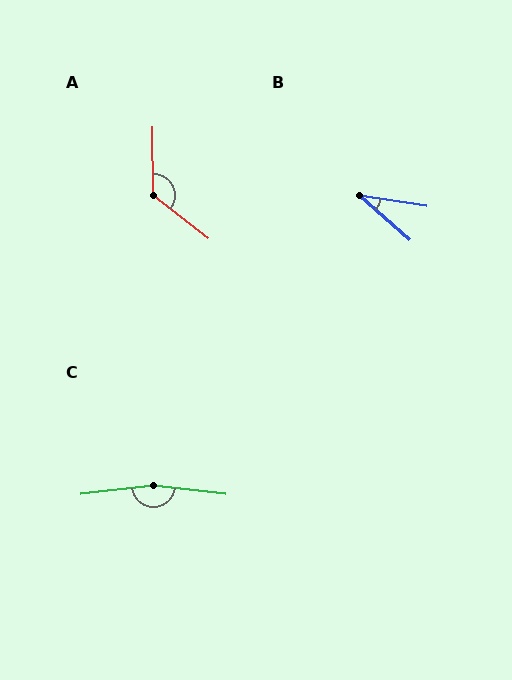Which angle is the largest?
C, at approximately 167 degrees.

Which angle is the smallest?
B, at approximately 33 degrees.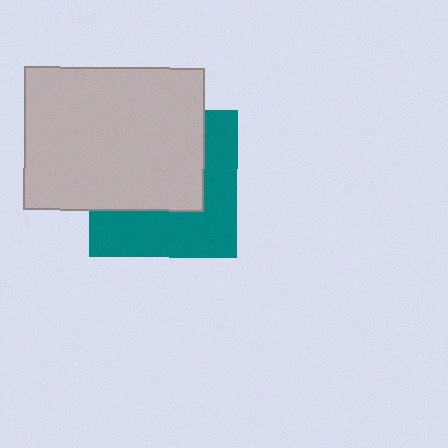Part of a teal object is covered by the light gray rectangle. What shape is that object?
It is a square.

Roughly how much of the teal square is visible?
About half of it is visible (roughly 47%).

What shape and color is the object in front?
The object in front is a light gray rectangle.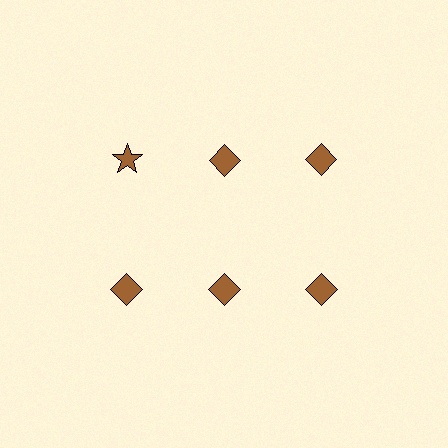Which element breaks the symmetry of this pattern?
The brown star in the top row, leftmost column breaks the symmetry. All other shapes are brown diamonds.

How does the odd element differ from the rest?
It has a different shape: star instead of diamond.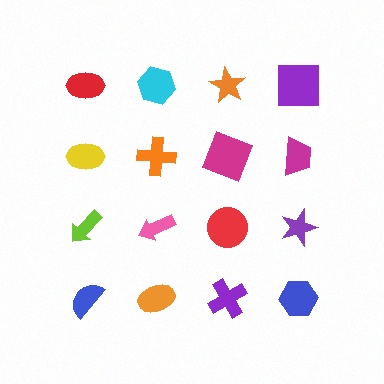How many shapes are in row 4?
4 shapes.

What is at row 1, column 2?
A cyan hexagon.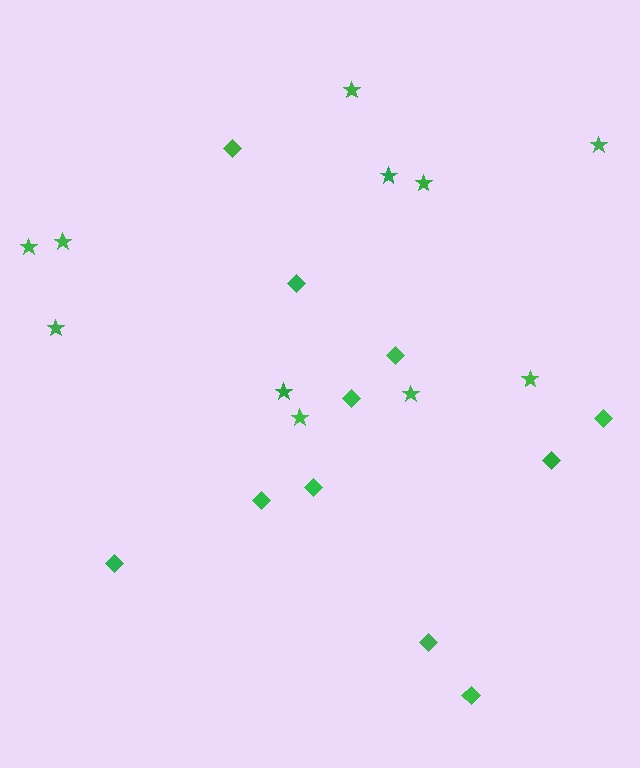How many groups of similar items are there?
There are 2 groups: one group of diamonds (11) and one group of stars (11).